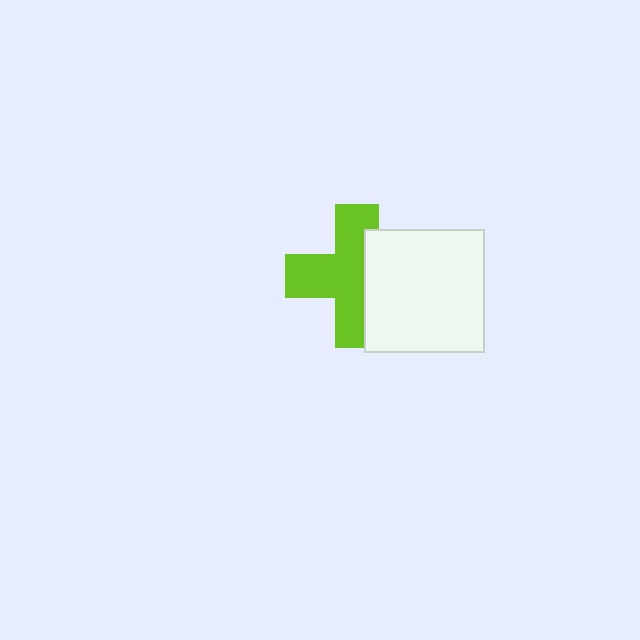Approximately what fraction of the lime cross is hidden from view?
Roughly 38% of the lime cross is hidden behind the white rectangle.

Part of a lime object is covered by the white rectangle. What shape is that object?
It is a cross.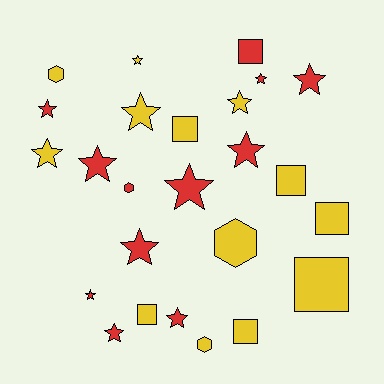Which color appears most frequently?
Yellow, with 13 objects.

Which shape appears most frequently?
Star, with 14 objects.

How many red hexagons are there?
There is 1 red hexagon.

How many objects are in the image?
There are 25 objects.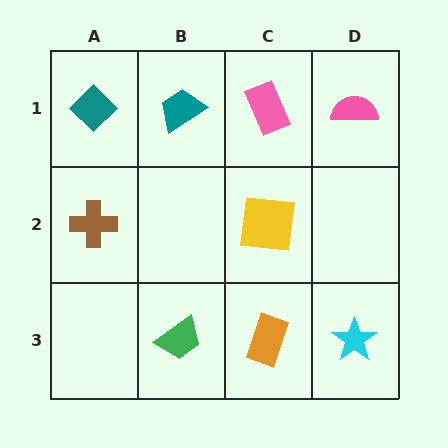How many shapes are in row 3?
3 shapes.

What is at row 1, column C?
A pink rectangle.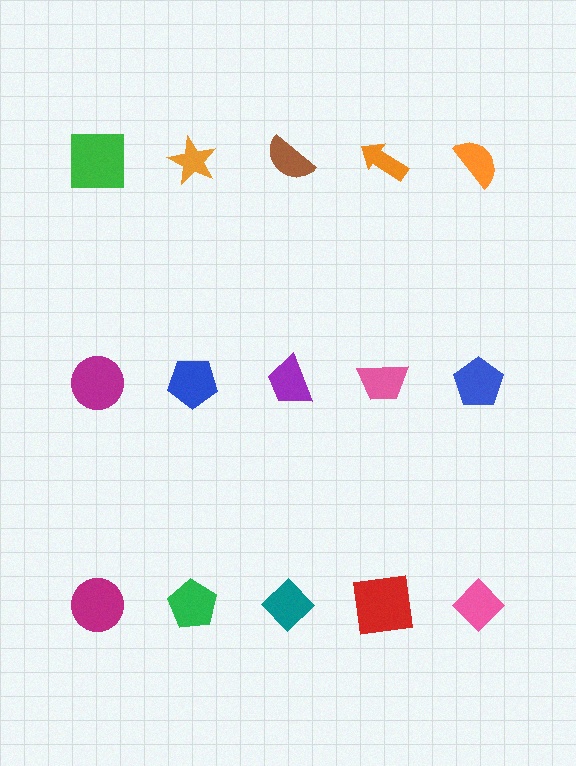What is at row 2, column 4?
A pink trapezoid.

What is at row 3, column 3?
A teal diamond.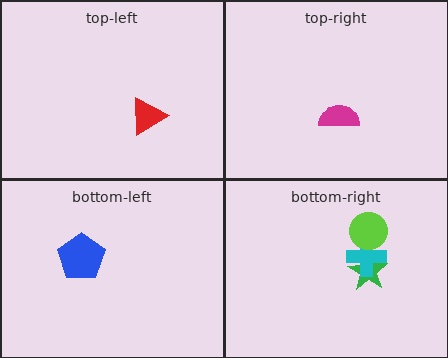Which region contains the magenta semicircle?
The top-right region.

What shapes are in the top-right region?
The magenta semicircle.